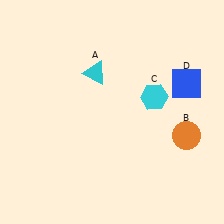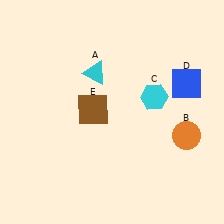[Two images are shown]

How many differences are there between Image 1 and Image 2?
There is 1 difference between the two images.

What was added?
A brown square (E) was added in Image 2.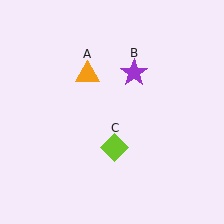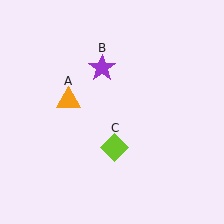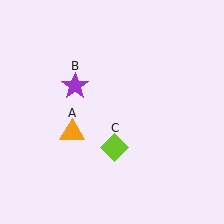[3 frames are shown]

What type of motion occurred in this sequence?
The orange triangle (object A), purple star (object B) rotated counterclockwise around the center of the scene.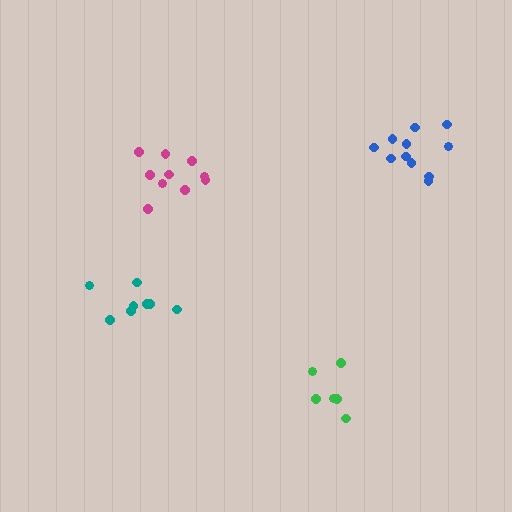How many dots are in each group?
Group 1: 8 dots, Group 2: 10 dots, Group 3: 6 dots, Group 4: 11 dots (35 total).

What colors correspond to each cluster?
The clusters are colored: teal, magenta, green, blue.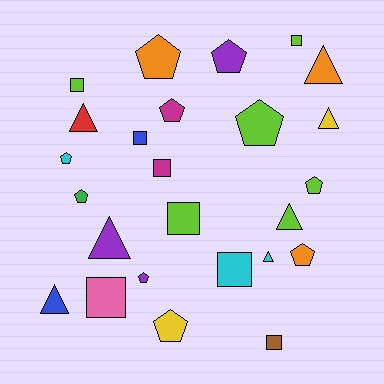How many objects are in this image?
There are 25 objects.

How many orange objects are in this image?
There are 3 orange objects.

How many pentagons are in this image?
There are 10 pentagons.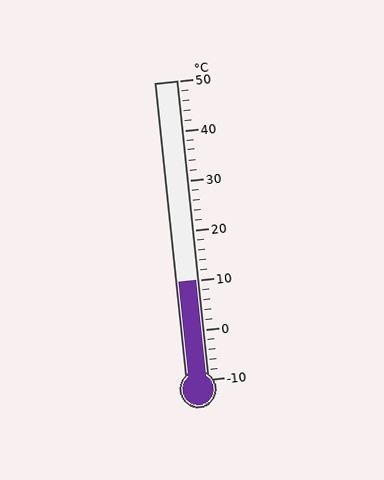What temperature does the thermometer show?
The thermometer shows approximately 10°C.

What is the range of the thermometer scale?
The thermometer scale ranges from -10°C to 50°C.